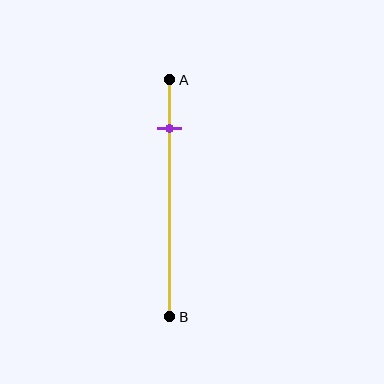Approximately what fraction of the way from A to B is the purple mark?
The purple mark is approximately 20% of the way from A to B.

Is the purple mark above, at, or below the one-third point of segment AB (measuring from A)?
The purple mark is above the one-third point of segment AB.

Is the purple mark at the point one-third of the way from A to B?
No, the mark is at about 20% from A, not at the 33% one-third point.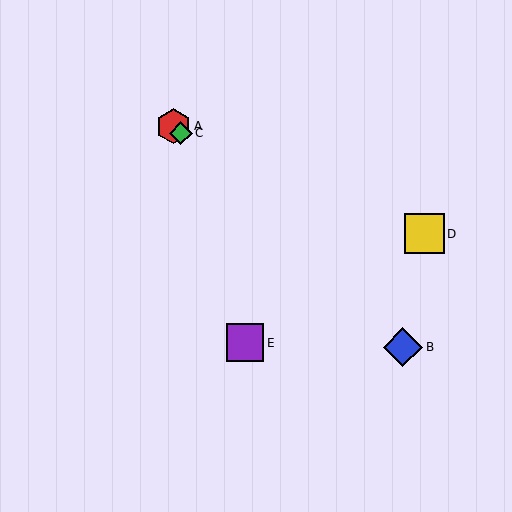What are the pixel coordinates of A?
Object A is at (174, 126).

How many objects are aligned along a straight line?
3 objects (A, B, C) are aligned along a straight line.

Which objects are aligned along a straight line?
Objects A, B, C are aligned along a straight line.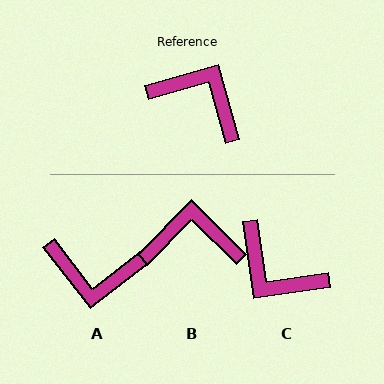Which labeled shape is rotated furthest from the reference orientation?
C, about 173 degrees away.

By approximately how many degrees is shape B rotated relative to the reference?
Approximately 30 degrees counter-clockwise.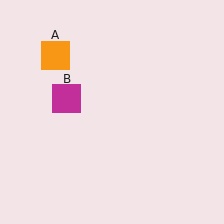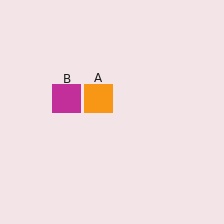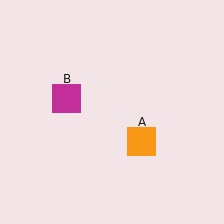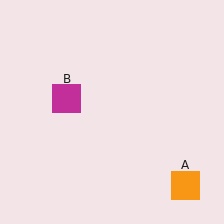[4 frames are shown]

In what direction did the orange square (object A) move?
The orange square (object A) moved down and to the right.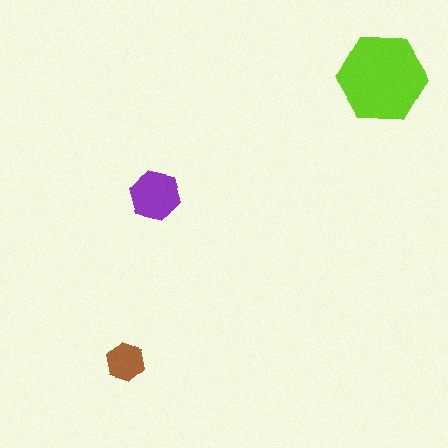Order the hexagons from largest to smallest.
the lime one, the purple one, the brown one.